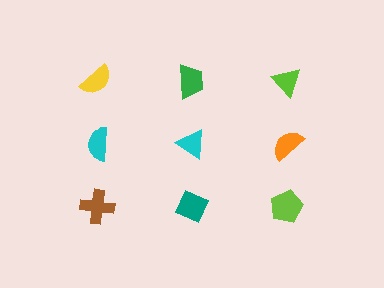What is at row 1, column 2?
A green trapezoid.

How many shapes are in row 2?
3 shapes.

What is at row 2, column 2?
A cyan triangle.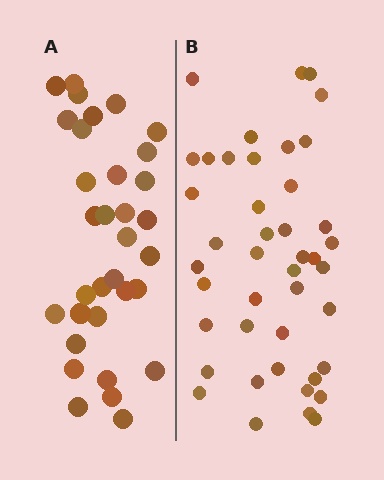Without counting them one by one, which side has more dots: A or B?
Region B (the right region) has more dots.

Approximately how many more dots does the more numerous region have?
Region B has roughly 10 or so more dots than region A.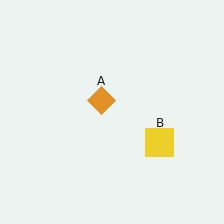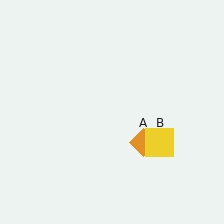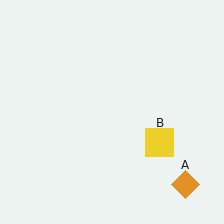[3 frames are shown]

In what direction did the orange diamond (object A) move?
The orange diamond (object A) moved down and to the right.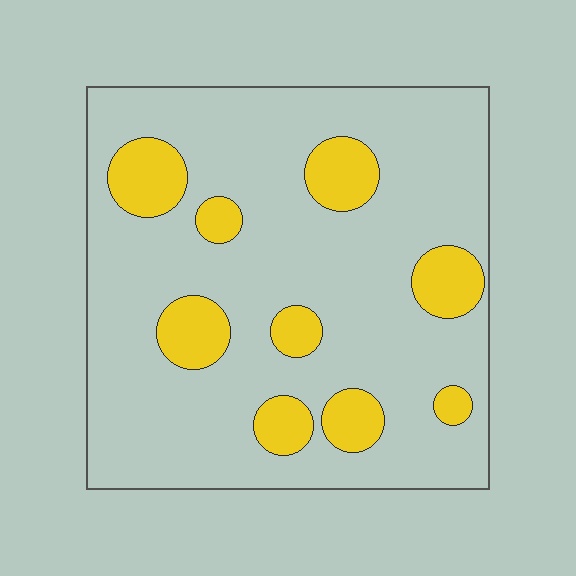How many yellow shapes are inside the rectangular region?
9.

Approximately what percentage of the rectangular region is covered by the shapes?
Approximately 20%.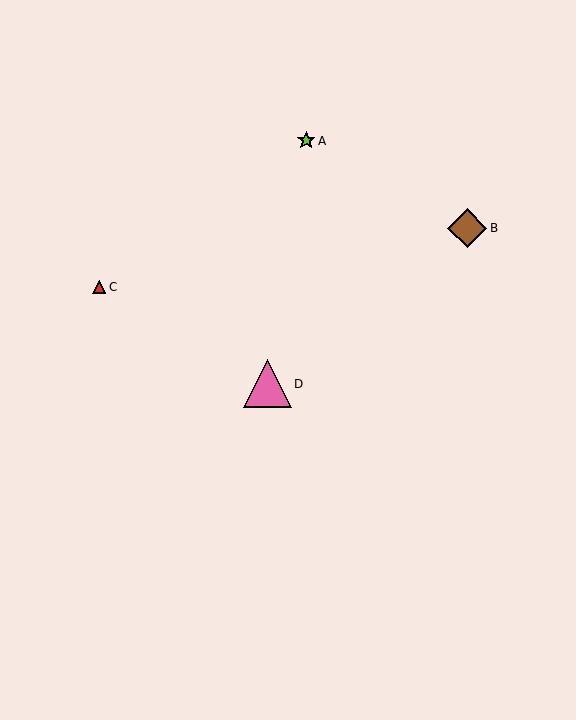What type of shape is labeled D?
Shape D is a pink triangle.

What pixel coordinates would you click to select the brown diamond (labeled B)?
Click at (467, 228) to select the brown diamond B.